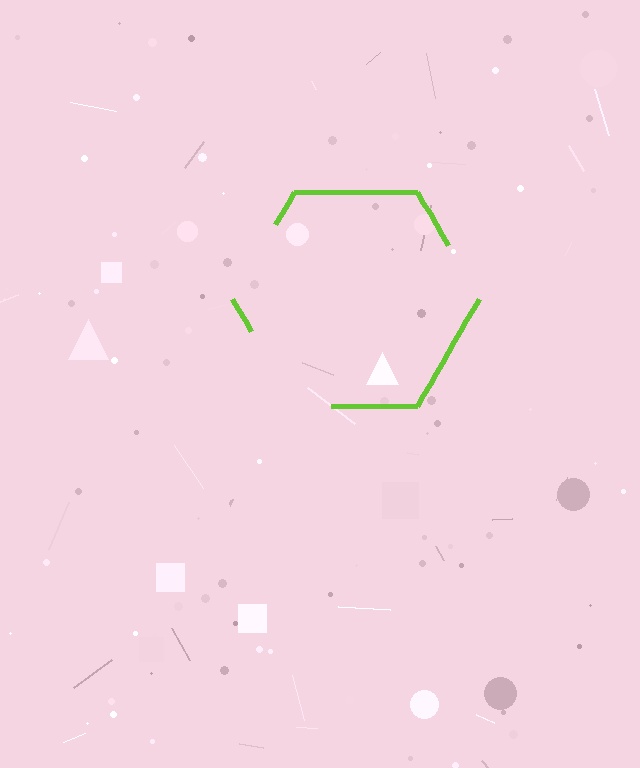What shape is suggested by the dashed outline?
The dashed outline suggests a hexagon.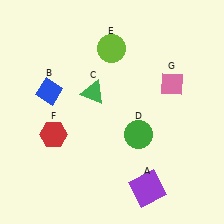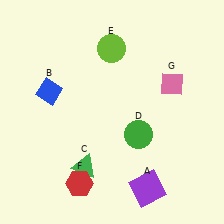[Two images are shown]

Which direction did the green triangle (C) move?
The green triangle (C) moved down.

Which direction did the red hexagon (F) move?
The red hexagon (F) moved down.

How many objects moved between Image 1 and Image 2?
2 objects moved between the two images.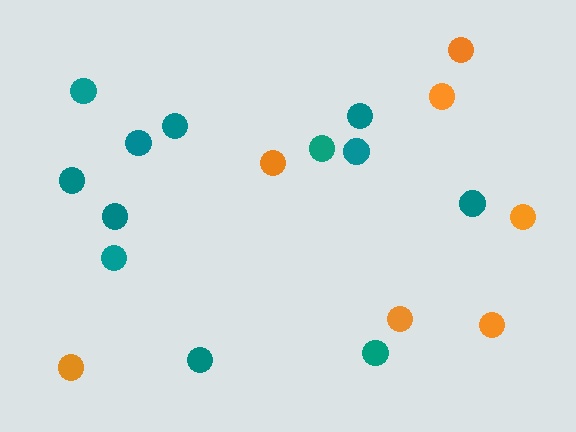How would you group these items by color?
There are 2 groups: one group of teal circles (12) and one group of orange circles (7).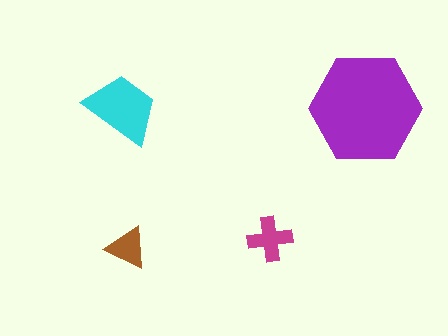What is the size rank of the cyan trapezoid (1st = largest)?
2nd.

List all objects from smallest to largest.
The brown triangle, the magenta cross, the cyan trapezoid, the purple hexagon.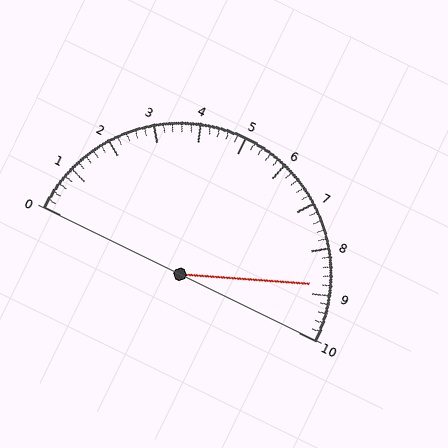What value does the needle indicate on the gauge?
The needle indicates approximately 8.8.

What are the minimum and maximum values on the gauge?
The gauge ranges from 0 to 10.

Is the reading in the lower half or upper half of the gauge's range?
The reading is in the upper half of the range (0 to 10).